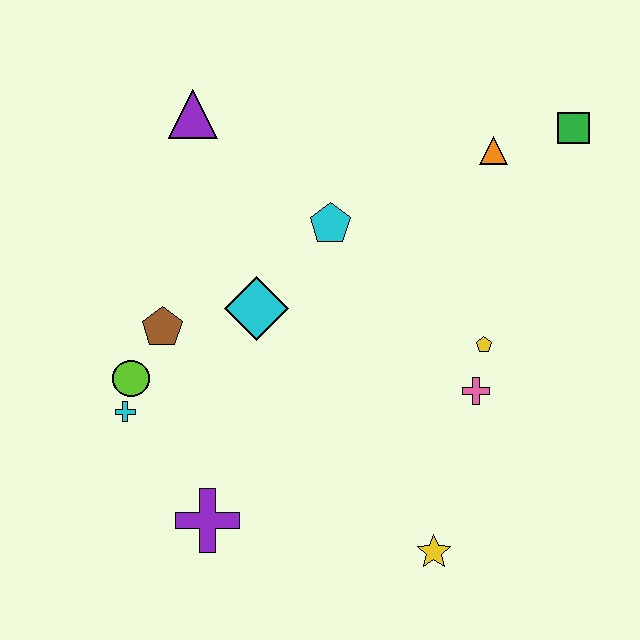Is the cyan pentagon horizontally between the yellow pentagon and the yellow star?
No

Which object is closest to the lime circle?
The cyan cross is closest to the lime circle.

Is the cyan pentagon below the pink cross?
No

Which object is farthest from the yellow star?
The purple triangle is farthest from the yellow star.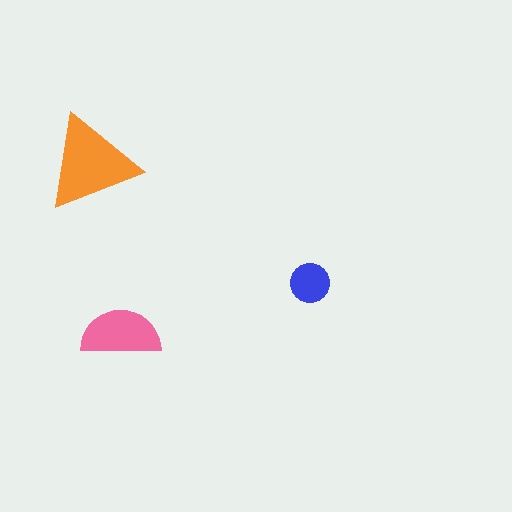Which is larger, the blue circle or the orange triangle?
The orange triangle.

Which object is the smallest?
The blue circle.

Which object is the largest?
The orange triangle.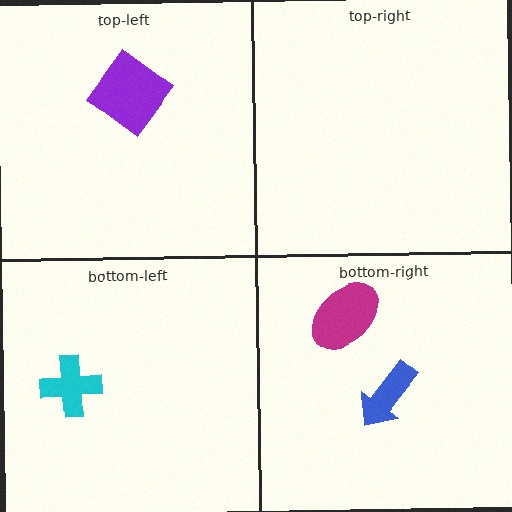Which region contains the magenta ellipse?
The bottom-right region.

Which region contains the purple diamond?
The top-left region.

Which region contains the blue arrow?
The bottom-right region.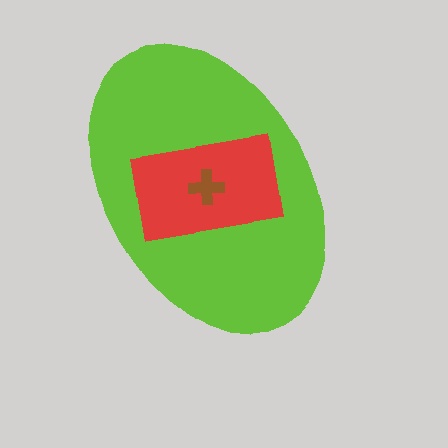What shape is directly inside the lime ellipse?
The red rectangle.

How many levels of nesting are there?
3.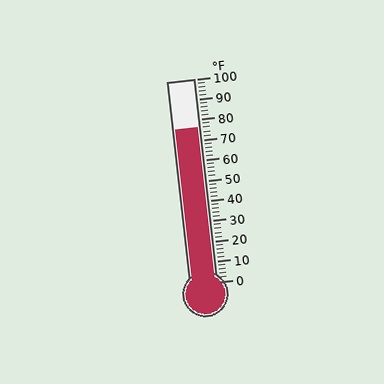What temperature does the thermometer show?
The thermometer shows approximately 76°F.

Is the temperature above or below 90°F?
The temperature is below 90°F.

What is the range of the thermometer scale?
The thermometer scale ranges from 0°F to 100°F.